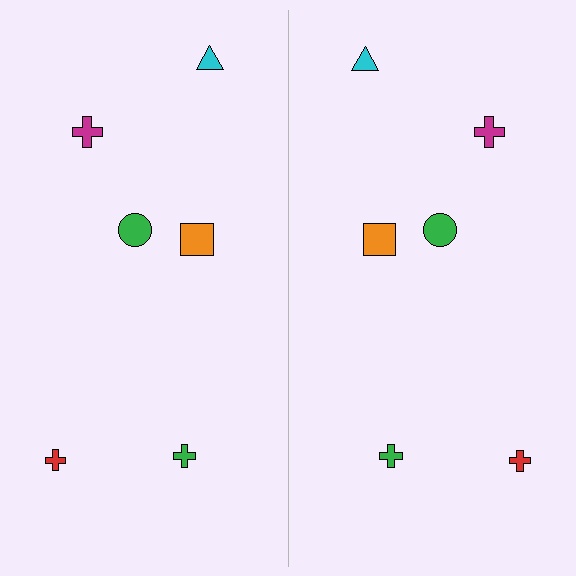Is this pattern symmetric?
Yes, this pattern has bilateral (reflection) symmetry.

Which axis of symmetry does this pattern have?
The pattern has a vertical axis of symmetry running through the center of the image.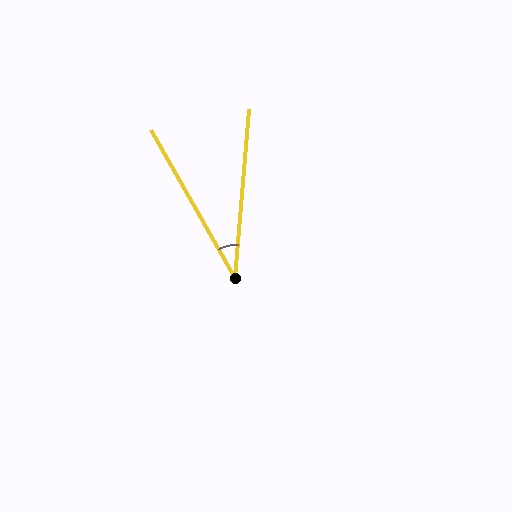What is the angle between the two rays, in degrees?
Approximately 34 degrees.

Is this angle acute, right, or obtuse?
It is acute.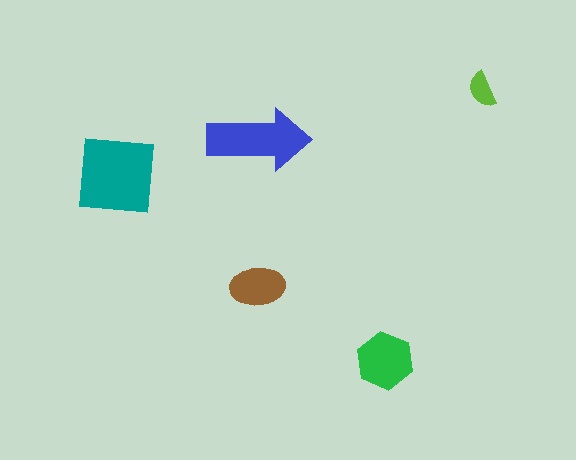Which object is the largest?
The teal square.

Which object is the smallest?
The lime semicircle.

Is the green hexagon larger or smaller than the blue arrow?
Smaller.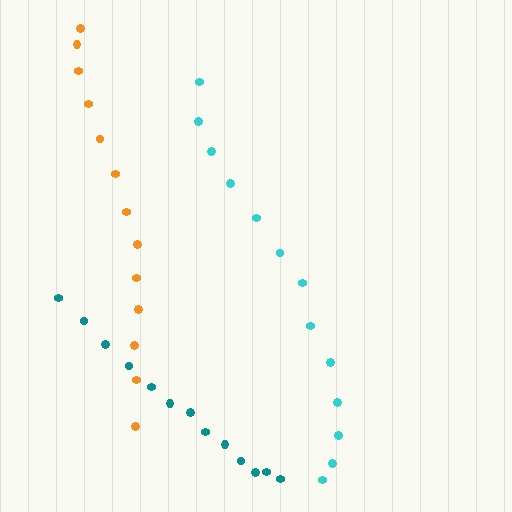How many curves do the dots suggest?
There are 3 distinct paths.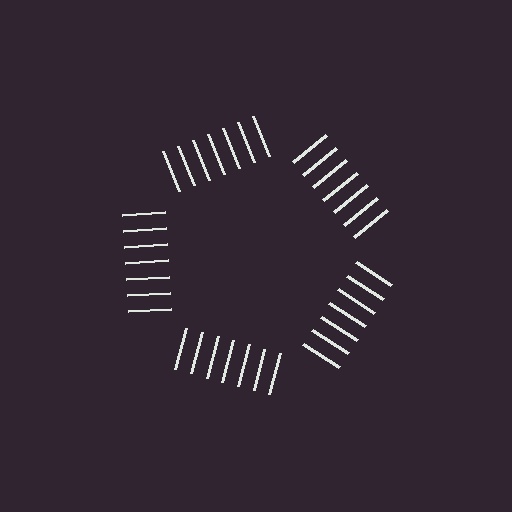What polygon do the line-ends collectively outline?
An illusory pentagon — the line segments terminate on its edges but no continuous stroke is drawn.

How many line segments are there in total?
35 — 7 along each of the 5 edges.